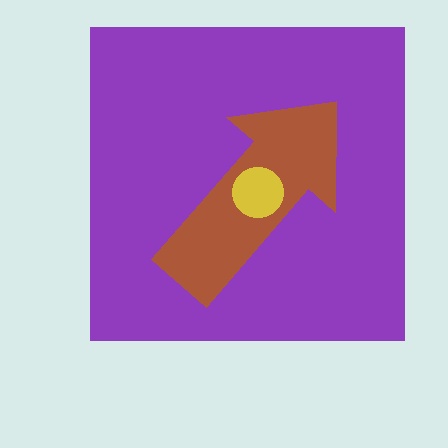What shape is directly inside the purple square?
The brown arrow.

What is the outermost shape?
The purple square.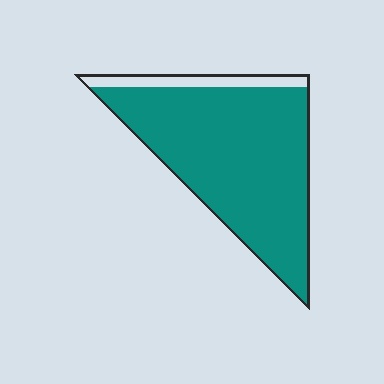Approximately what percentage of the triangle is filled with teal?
Approximately 90%.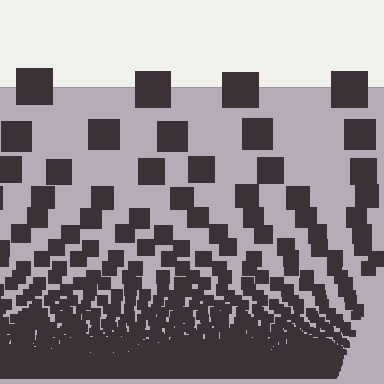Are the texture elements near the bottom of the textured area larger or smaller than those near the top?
Smaller. The gradient is inverted — elements near the bottom are smaller and denser.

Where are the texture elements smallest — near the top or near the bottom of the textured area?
Near the bottom.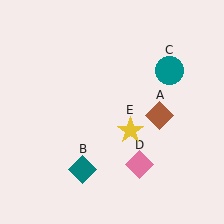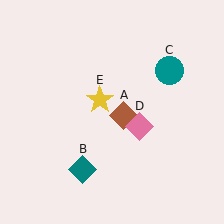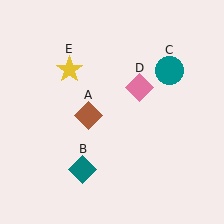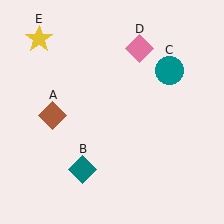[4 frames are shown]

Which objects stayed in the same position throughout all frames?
Teal diamond (object B) and teal circle (object C) remained stationary.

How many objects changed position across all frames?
3 objects changed position: brown diamond (object A), pink diamond (object D), yellow star (object E).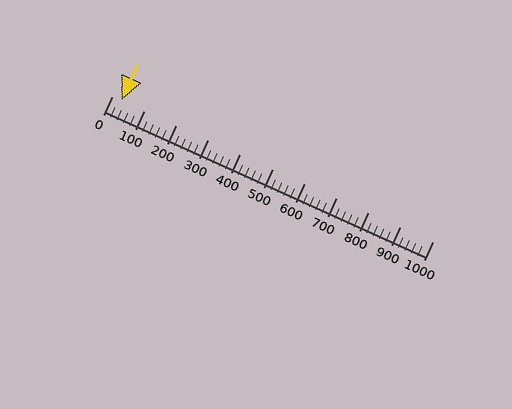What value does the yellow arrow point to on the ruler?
The yellow arrow points to approximately 31.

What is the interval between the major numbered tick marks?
The major tick marks are spaced 100 units apart.